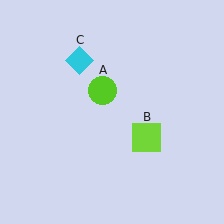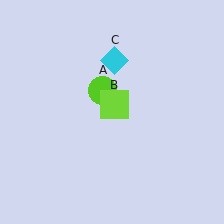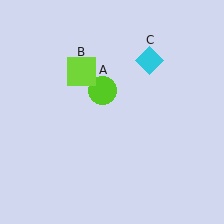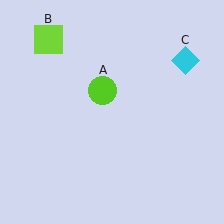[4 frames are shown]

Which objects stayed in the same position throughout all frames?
Lime circle (object A) remained stationary.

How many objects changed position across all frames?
2 objects changed position: lime square (object B), cyan diamond (object C).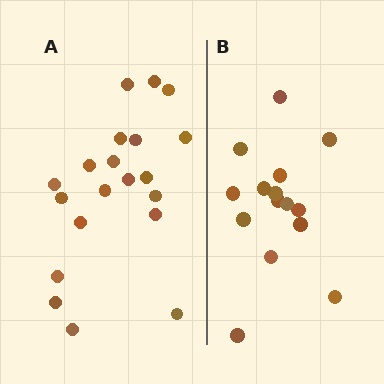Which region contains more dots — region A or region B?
Region A (the left region) has more dots.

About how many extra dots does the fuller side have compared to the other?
Region A has about 5 more dots than region B.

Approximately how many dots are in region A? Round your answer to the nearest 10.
About 20 dots.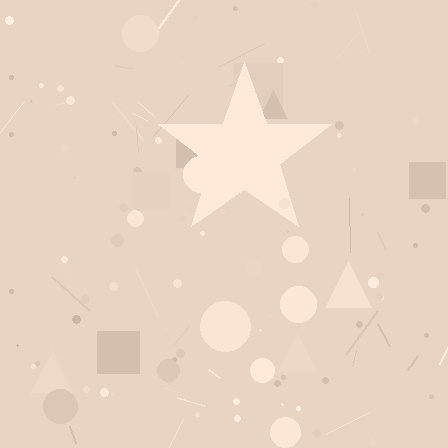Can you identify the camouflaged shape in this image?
The camouflaged shape is a star.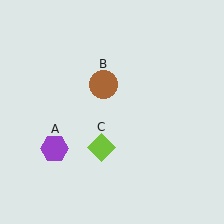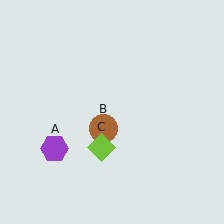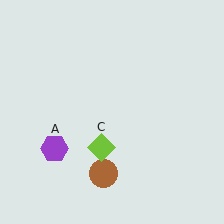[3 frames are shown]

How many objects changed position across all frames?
1 object changed position: brown circle (object B).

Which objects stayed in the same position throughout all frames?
Purple hexagon (object A) and lime diamond (object C) remained stationary.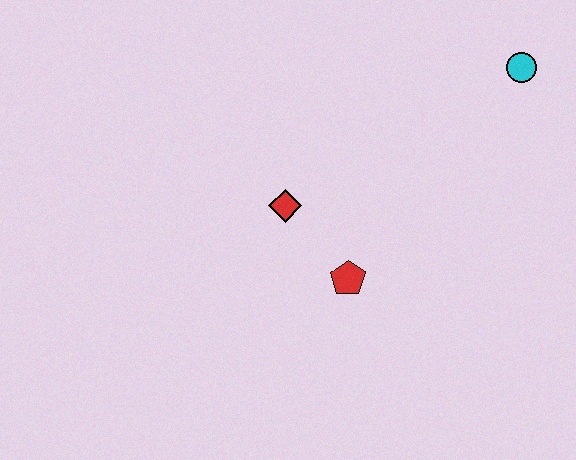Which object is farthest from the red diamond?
The cyan circle is farthest from the red diamond.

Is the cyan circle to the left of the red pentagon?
No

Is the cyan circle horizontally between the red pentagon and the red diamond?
No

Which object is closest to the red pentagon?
The red diamond is closest to the red pentagon.